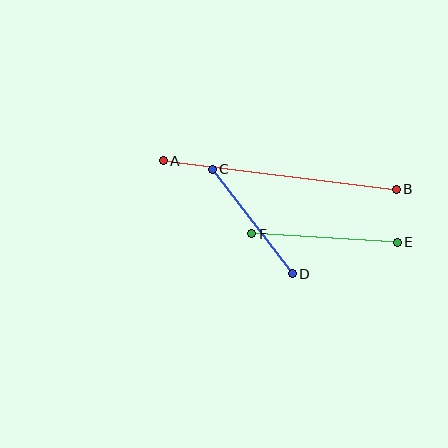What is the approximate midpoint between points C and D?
The midpoint is at approximately (252, 222) pixels.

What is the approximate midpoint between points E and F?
The midpoint is at approximately (325, 238) pixels.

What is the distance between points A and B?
The distance is approximately 234 pixels.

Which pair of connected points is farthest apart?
Points A and B are farthest apart.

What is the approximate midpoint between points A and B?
The midpoint is at approximately (280, 175) pixels.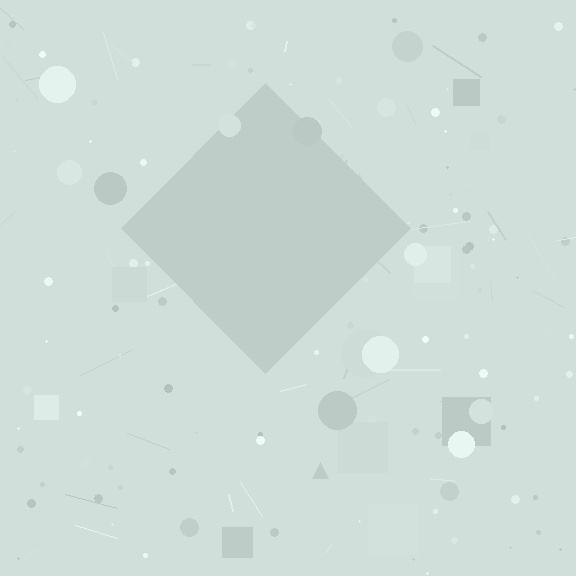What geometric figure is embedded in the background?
A diamond is embedded in the background.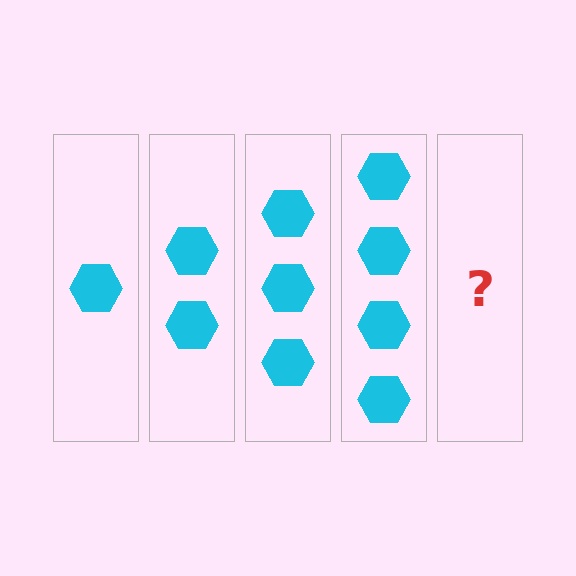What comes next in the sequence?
The next element should be 5 hexagons.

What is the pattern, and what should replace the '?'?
The pattern is that each step adds one more hexagon. The '?' should be 5 hexagons.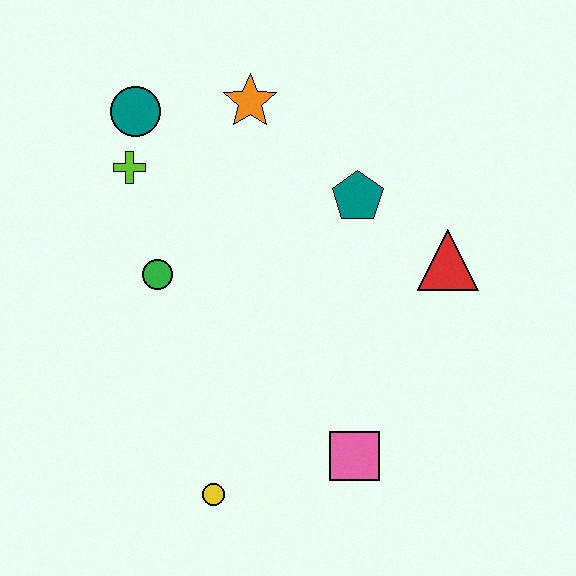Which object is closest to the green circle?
The lime cross is closest to the green circle.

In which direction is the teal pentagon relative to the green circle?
The teal pentagon is to the right of the green circle.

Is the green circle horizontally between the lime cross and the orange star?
Yes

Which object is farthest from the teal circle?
The pink square is farthest from the teal circle.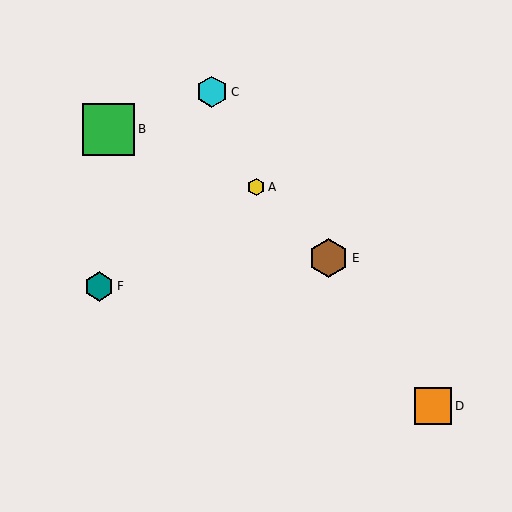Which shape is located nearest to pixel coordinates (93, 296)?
The teal hexagon (labeled F) at (99, 286) is nearest to that location.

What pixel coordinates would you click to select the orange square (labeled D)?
Click at (433, 406) to select the orange square D.